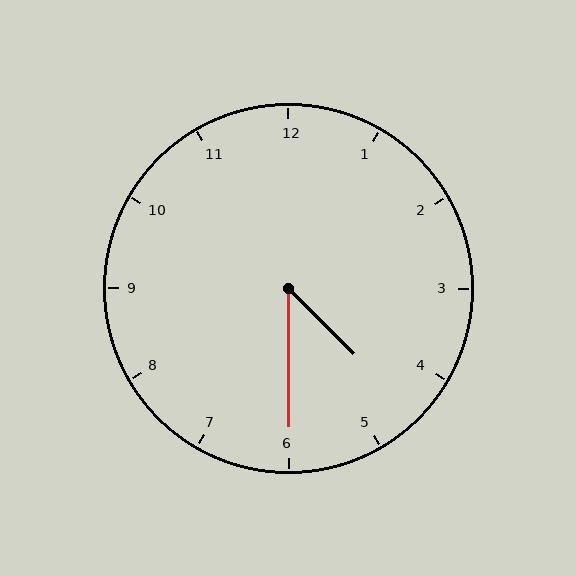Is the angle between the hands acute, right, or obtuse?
It is acute.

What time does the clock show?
4:30.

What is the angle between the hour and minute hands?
Approximately 45 degrees.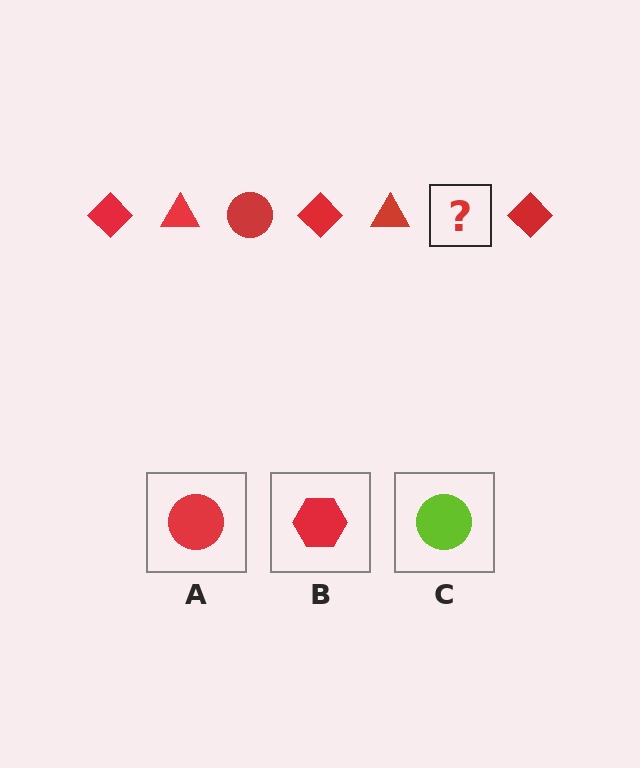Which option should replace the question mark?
Option A.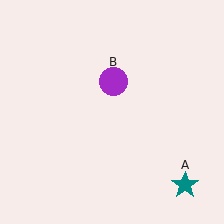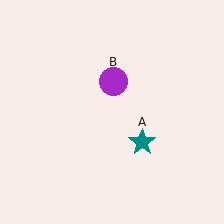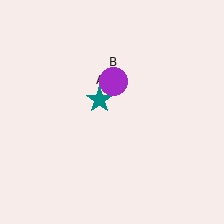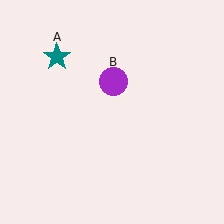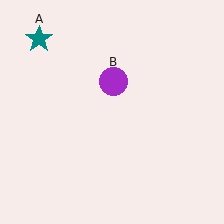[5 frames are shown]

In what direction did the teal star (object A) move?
The teal star (object A) moved up and to the left.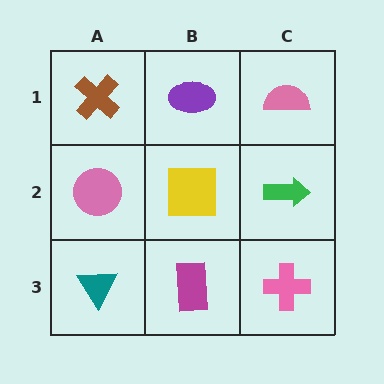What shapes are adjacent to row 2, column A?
A brown cross (row 1, column A), a teal triangle (row 3, column A), a yellow square (row 2, column B).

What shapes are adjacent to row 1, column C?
A green arrow (row 2, column C), a purple ellipse (row 1, column B).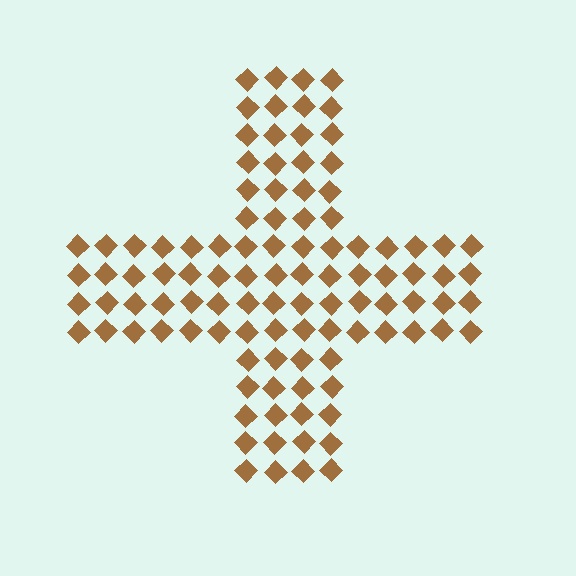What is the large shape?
The large shape is a cross.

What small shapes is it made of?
It is made of small diamonds.